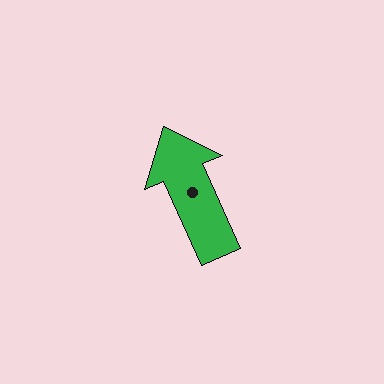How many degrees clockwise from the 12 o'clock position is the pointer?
Approximately 336 degrees.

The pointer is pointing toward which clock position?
Roughly 11 o'clock.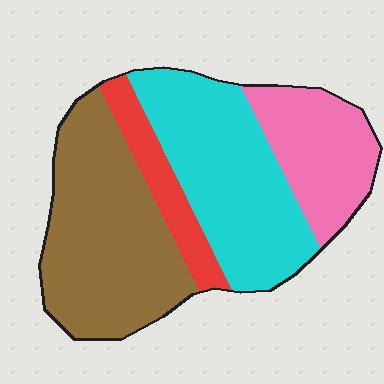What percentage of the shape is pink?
Pink takes up about one fifth (1/5) of the shape.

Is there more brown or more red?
Brown.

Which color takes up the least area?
Red, at roughly 10%.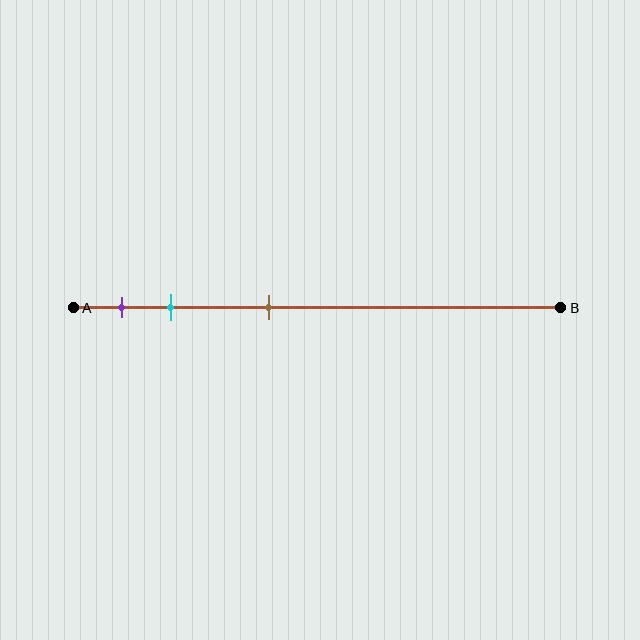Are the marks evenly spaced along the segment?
No, the marks are not evenly spaced.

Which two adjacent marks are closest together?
The purple and cyan marks are the closest adjacent pair.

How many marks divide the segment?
There are 3 marks dividing the segment.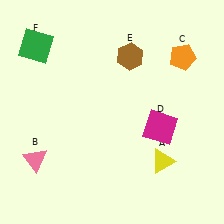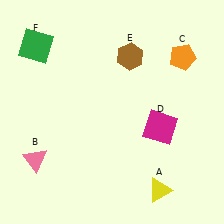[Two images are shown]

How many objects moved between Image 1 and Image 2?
1 object moved between the two images.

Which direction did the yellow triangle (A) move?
The yellow triangle (A) moved down.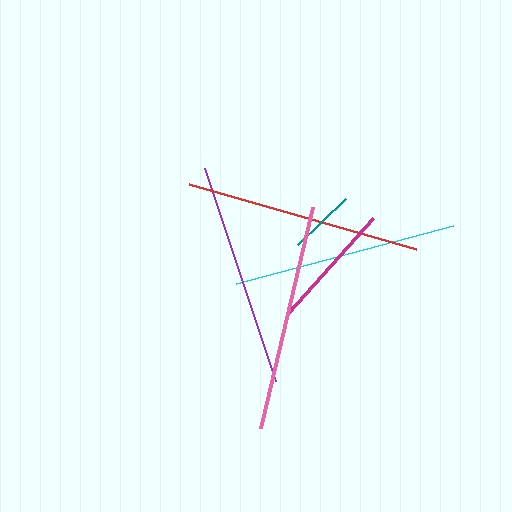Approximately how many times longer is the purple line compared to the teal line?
The purple line is approximately 3.4 times the length of the teal line.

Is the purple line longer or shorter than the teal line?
The purple line is longer than the teal line.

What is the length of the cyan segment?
The cyan segment is approximately 224 pixels long.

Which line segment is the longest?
The red line is the longest at approximately 236 pixels.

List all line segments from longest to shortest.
From longest to shortest: red, pink, purple, cyan, magenta, teal.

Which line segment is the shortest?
The teal line is the shortest at approximately 67 pixels.